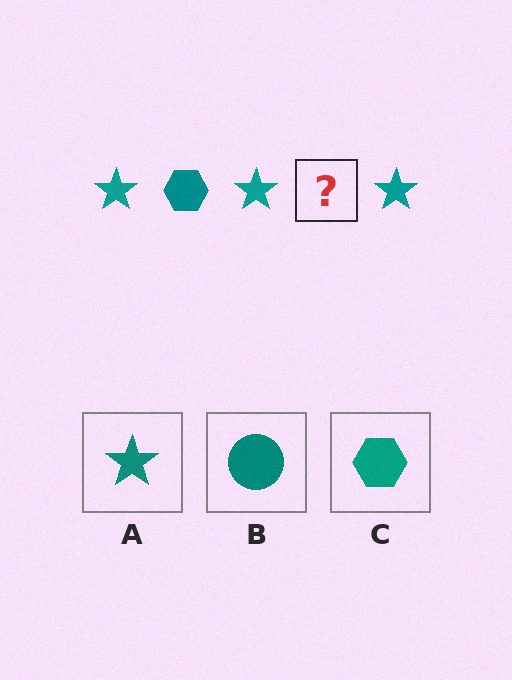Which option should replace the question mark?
Option C.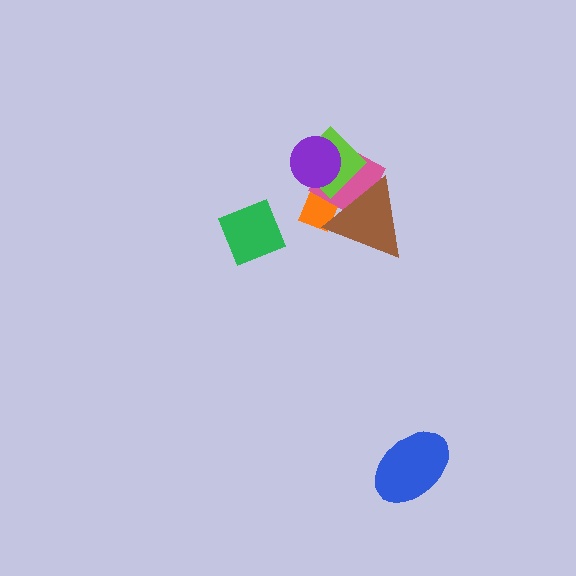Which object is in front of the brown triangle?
The lime diamond is in front of the brown triangle.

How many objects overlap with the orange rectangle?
4 objects overlap with the orange rectangle.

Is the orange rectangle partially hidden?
Yes, it is partially covered by another shape.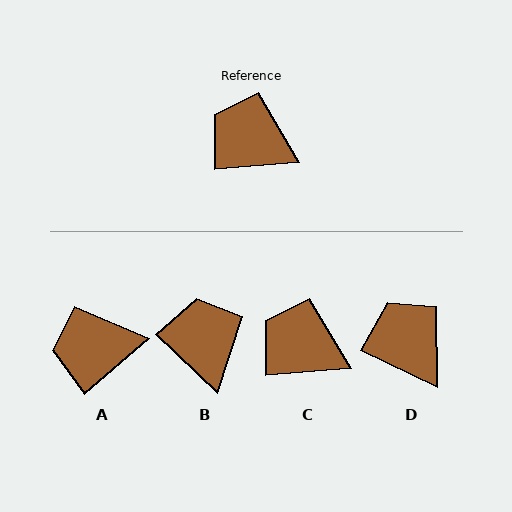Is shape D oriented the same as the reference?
No, it is off by about 30 degrees.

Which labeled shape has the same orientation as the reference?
C.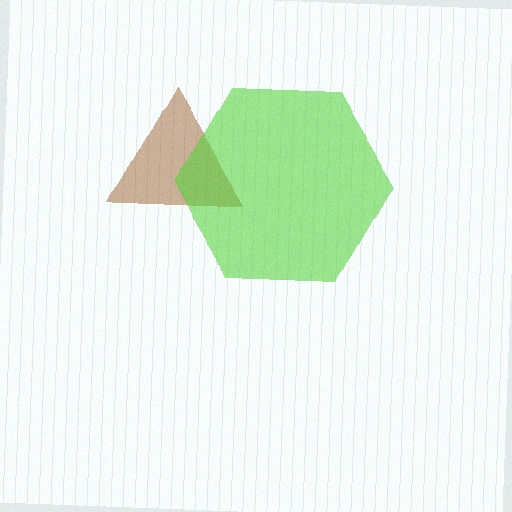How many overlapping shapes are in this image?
There are 2 overlapping shapes in the image.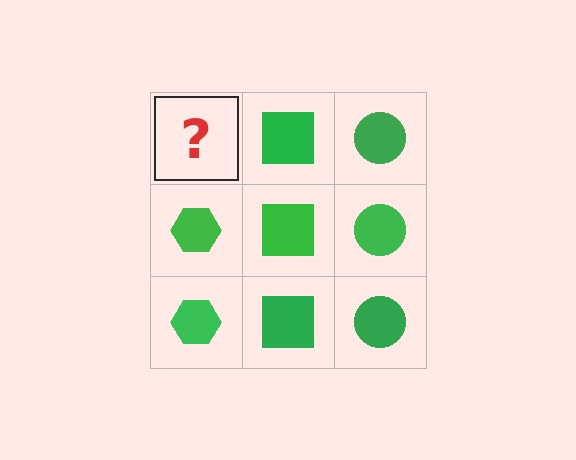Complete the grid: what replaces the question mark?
The question mark should be replaced with a green hexagon.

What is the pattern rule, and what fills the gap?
The rule is that each column has a consistent shape. The gap should be filled with a green hexagon.